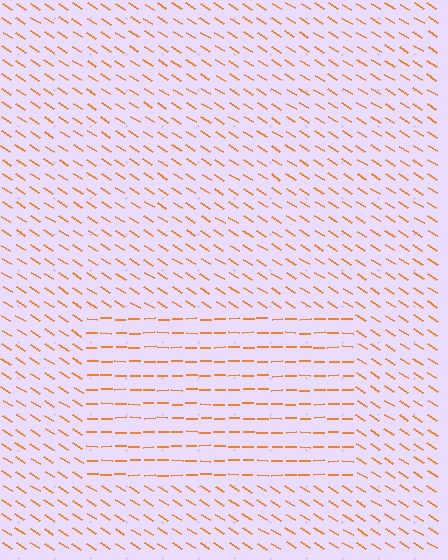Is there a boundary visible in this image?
Yes, there is a texture boundary formed by a change in line orientation.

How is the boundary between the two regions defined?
The boundary is defined purely by a change in line orientation (approximately 32 degrees difference). All lines are the same color and thickness.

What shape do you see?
I see a rectangle.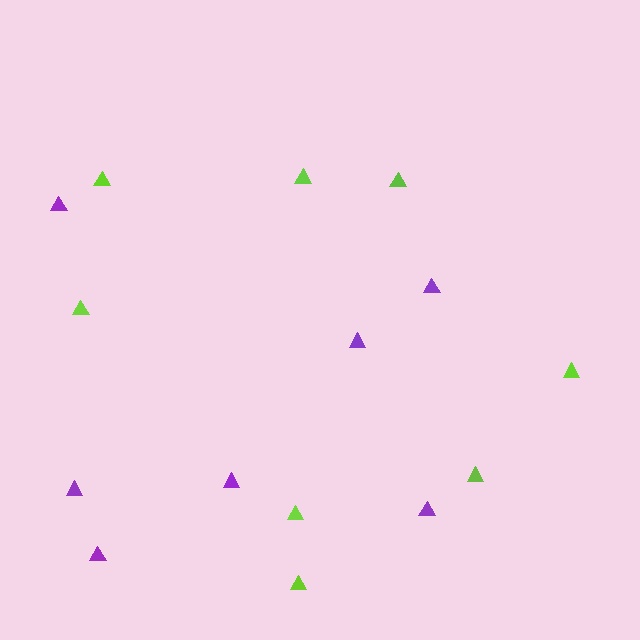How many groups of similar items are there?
There are 2 groups: one group of purple triangles (7) and one group of lime triangles (8).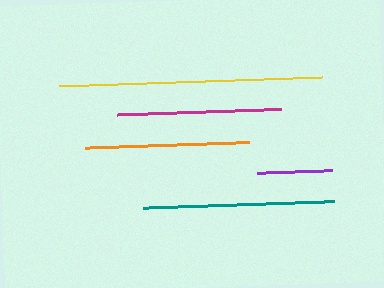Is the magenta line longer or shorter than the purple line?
The magenta line is longer than the purple line.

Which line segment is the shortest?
The purple line is the shortest at approximately 75 pixels.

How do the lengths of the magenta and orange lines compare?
The magenta and orange lines are approximately the same length.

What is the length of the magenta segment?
The magenta segment is approximately 164 pixels long.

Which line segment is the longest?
The yellow line is the longest at approximately 263 pixels.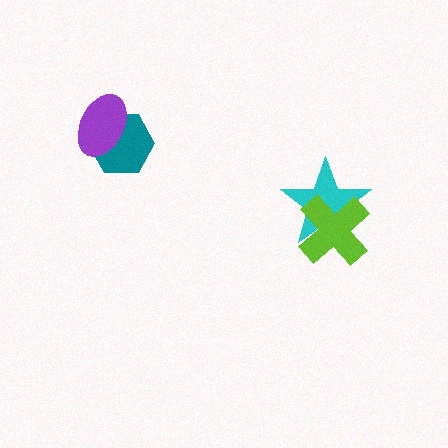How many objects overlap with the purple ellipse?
1 object overlaps with the purple ellipse.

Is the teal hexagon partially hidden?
Yes, it is partially covered by another shape.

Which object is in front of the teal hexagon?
The purple ellipse is in front of the teal hexagon.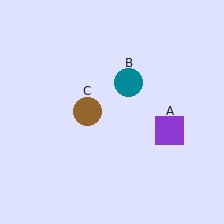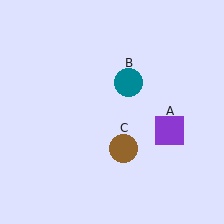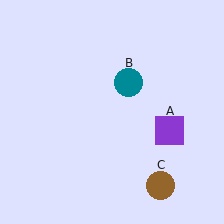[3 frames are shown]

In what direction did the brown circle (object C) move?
The brown circle (object C) moved down and to the right.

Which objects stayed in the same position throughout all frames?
Purple square (object A) and teal circle (object B) remained stationary.